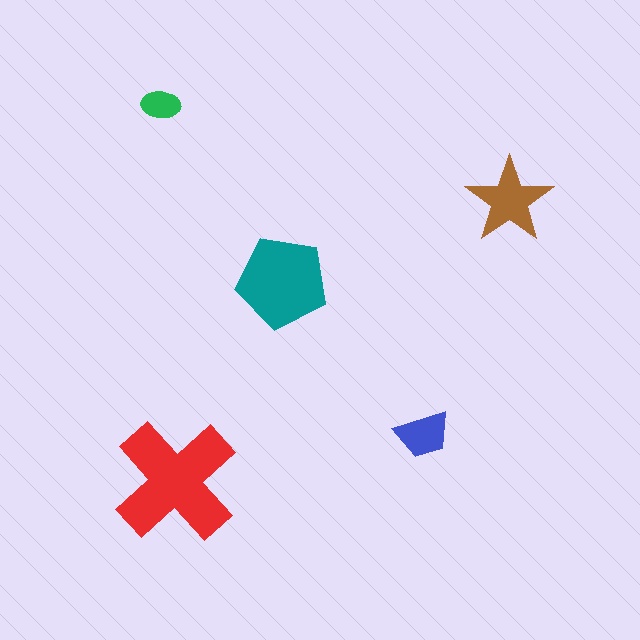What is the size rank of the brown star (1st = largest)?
3rd.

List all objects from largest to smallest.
The red cross, the teal pentagon, the brown star, the blue trapezoid, the green ellipse.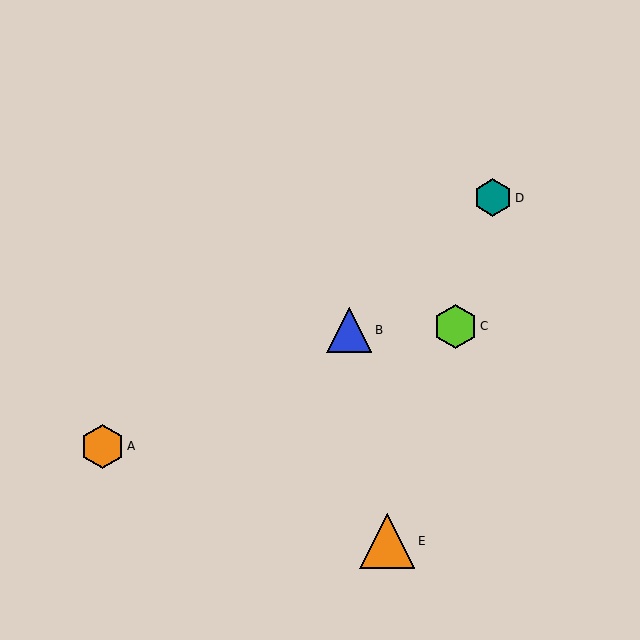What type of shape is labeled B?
Shape B is a blue triangle.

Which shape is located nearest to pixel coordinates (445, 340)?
The lime hexagon (labeled C) at (456, 327) is nearest to that location.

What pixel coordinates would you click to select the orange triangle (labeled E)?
Click at (387, 541) to select the orange triangle E.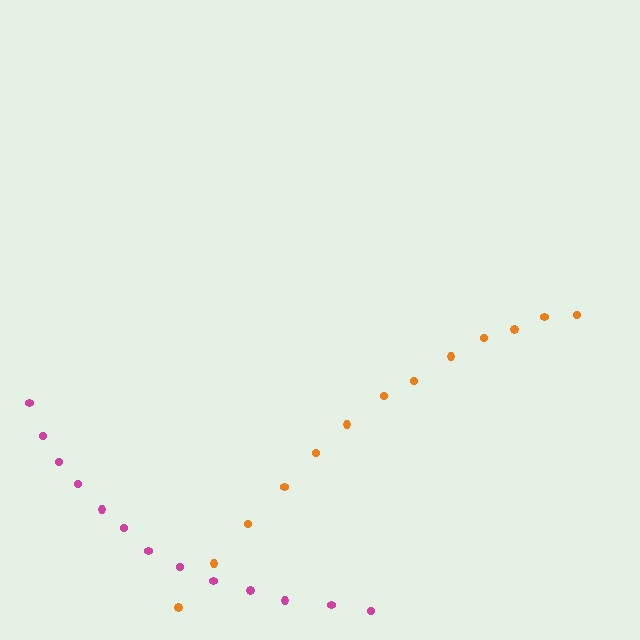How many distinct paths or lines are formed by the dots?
There are 2 distinct paths.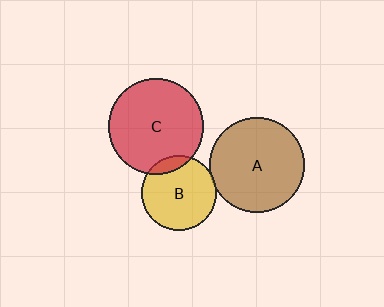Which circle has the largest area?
Circle C (red).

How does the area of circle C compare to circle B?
Approximately 1.6 times.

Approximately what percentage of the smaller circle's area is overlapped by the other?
Approximately 5%.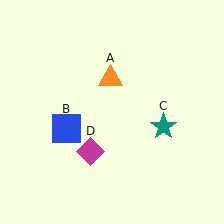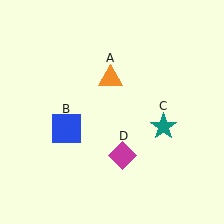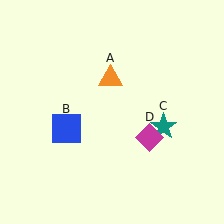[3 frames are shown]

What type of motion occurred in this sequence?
The magenta diamond (object D) rotated counterclockwise around the center of the scene.